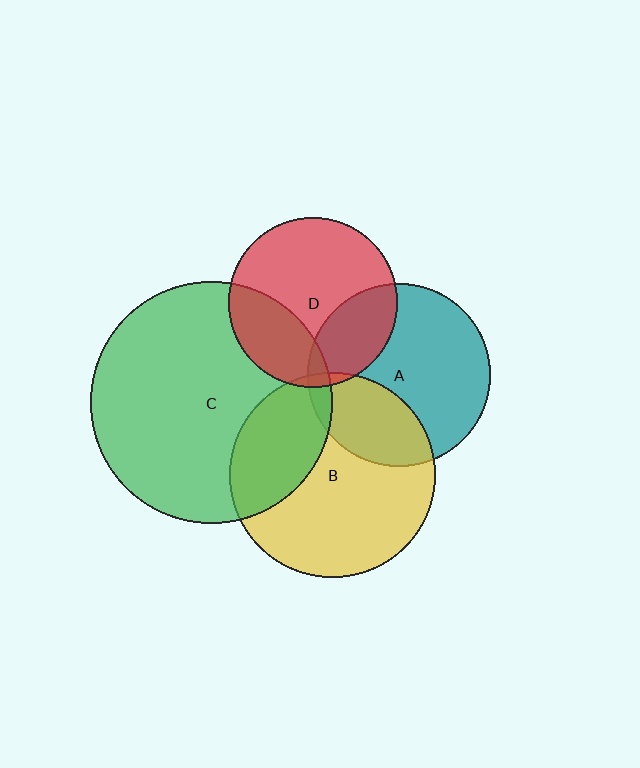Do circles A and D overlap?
Yes.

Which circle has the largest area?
Circle C (green).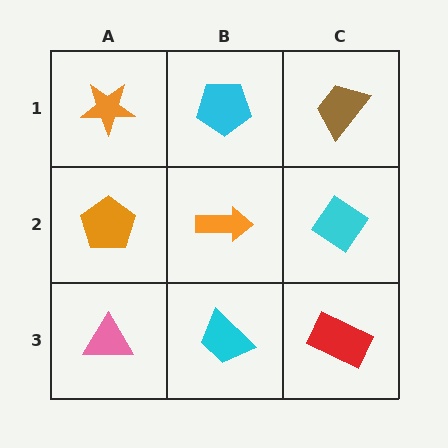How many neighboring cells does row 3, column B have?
3.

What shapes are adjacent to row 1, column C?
A cyan diamond (row 2, column C), a cyan pentagon (row 1, column B).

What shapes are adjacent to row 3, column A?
An orange pentagon (row 2, column A), a cyan trapezoid (row 3, column B).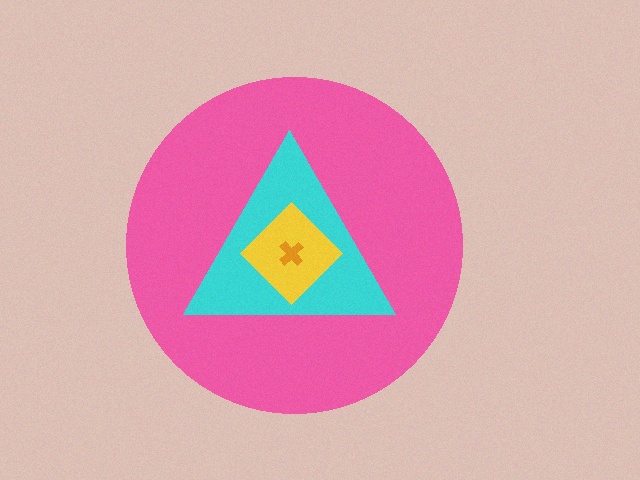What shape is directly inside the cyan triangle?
The yellow diamond.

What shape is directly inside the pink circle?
The cyan triangle.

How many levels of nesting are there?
4.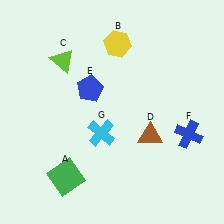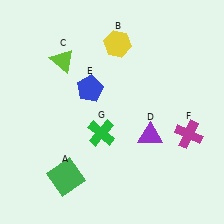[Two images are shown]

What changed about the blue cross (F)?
In Image 1, F is blue. In Image 2, it changed to magenta.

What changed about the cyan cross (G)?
In Image 1, G is cyan. In Image 2, it changed to green.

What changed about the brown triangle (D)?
In Image 1, D is brown. In Image 2, it changed to purple.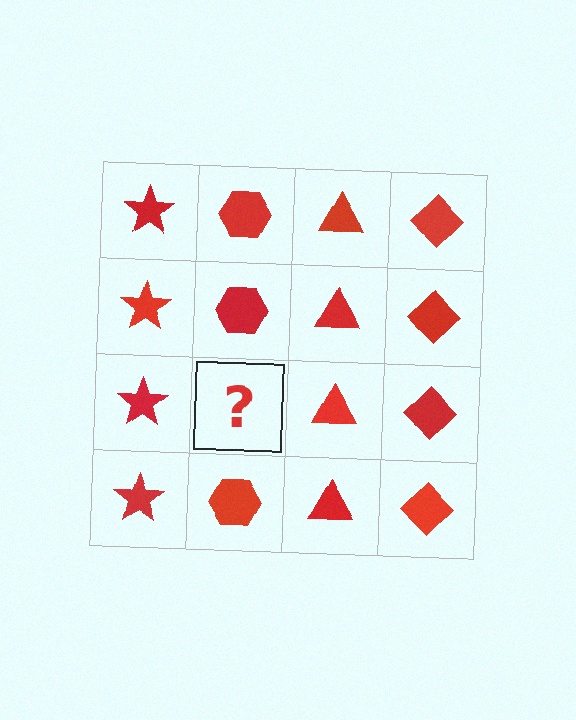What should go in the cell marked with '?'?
The missing cell should contain a red hexagon.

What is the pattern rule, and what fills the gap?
The rule is that each column has a consistent shape. The gap should be filled with a red hexagon.